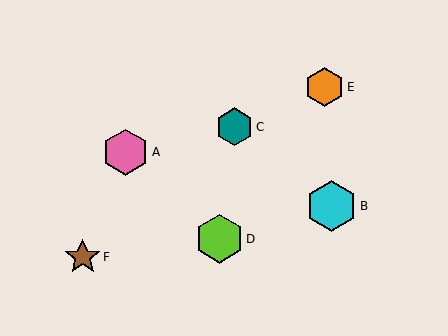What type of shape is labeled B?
Shape B is a cyan hexagon.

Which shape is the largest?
The cyan hexagon (labeled B) is the largest.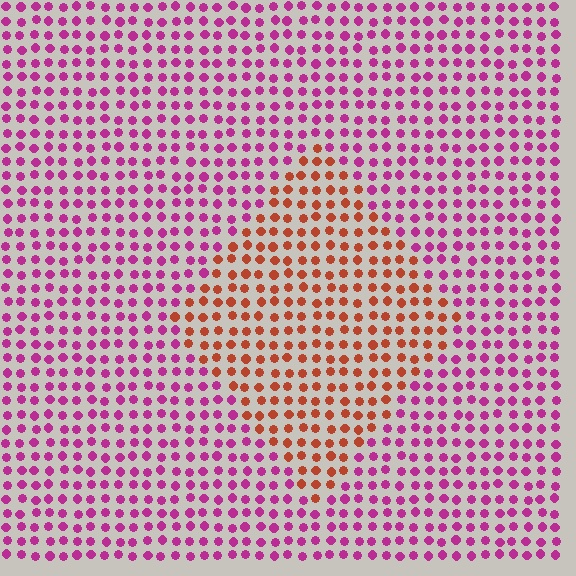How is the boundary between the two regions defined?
The boundary is defined purely by a slight shift in hue (about 54 degrees). Spacing, size, and orientation are identical on both sides.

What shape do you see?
I see a diamond.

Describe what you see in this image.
The image is filled with small magenta elements in a uniform arrangement. A diamond-shaped region is visible where the elements are tinted to a slightly different hue, forming a subtle color boundary.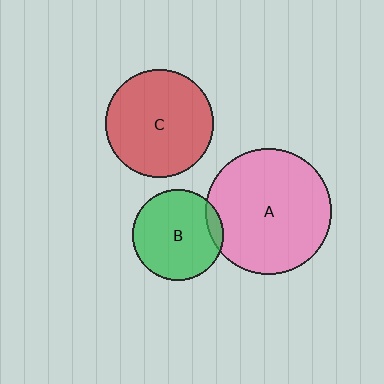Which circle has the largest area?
Circle A (pink).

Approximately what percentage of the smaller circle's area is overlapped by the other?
Approximately 10%.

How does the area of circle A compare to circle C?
Approximately 1.4 times.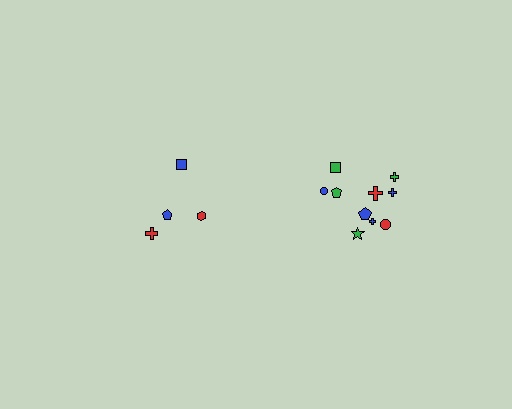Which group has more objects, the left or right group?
The right group.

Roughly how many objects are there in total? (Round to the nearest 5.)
Roughly 15 objects in total.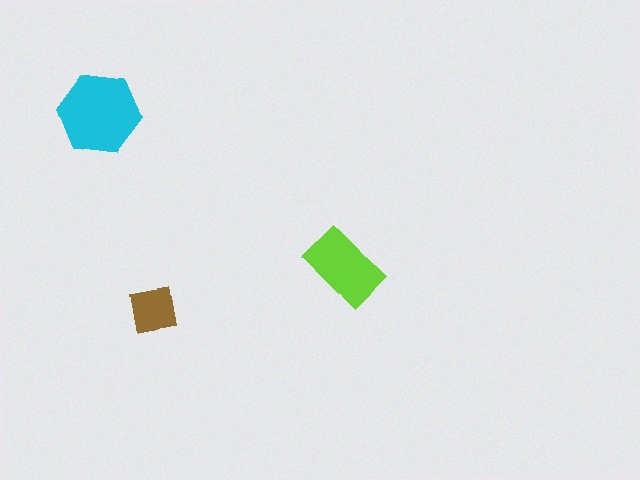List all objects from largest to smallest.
The cyan hexagon, the lime rectangle, the brown square.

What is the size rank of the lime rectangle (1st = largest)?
2nd.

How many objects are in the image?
There are 3 objects in the image.